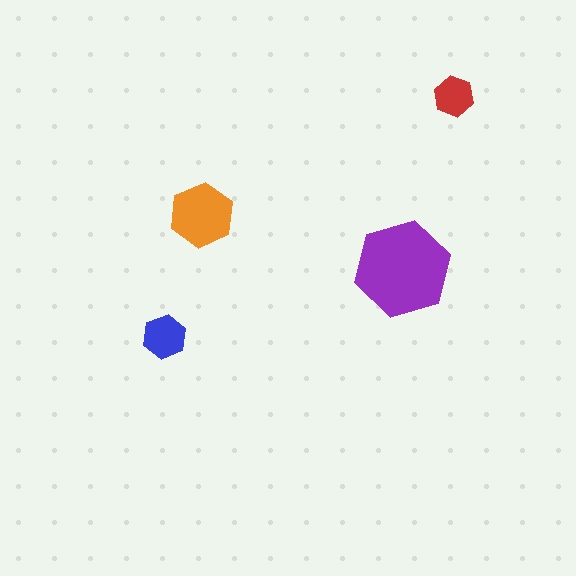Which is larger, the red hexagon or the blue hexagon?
The blue one.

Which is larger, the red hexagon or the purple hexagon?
The purple one.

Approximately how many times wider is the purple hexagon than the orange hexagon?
About 1.5 times wider.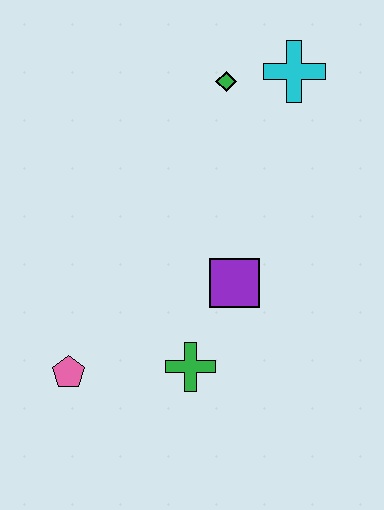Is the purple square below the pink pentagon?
No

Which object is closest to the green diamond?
The cyan cross is closest to the green diamond.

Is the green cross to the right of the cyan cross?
No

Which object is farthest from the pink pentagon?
The cyan cross is farthest from the pink pentagon.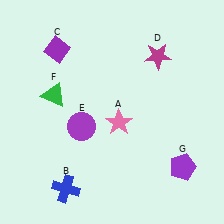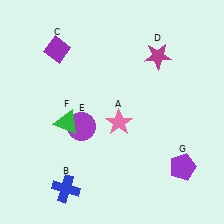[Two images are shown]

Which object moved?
The green triangle (F) moved down.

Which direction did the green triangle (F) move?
The green triangle (F) moved down.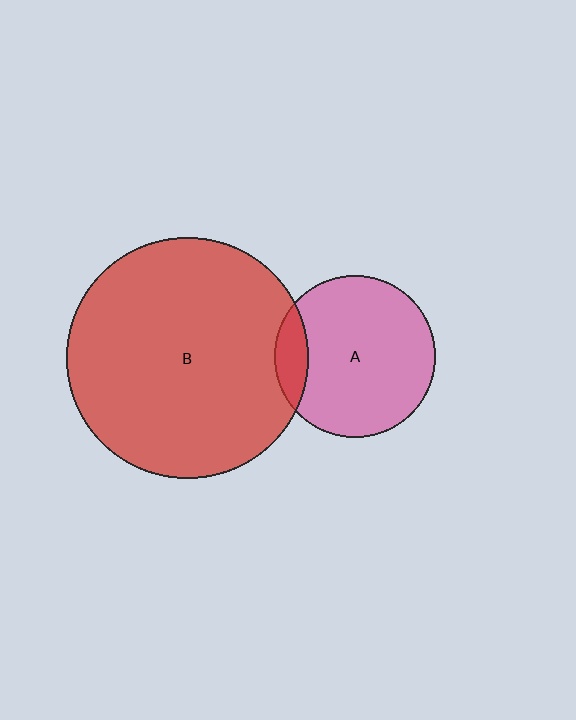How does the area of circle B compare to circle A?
Approximately 2.2 times.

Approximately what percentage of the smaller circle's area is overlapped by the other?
Approximately 10%.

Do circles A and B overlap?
Yes.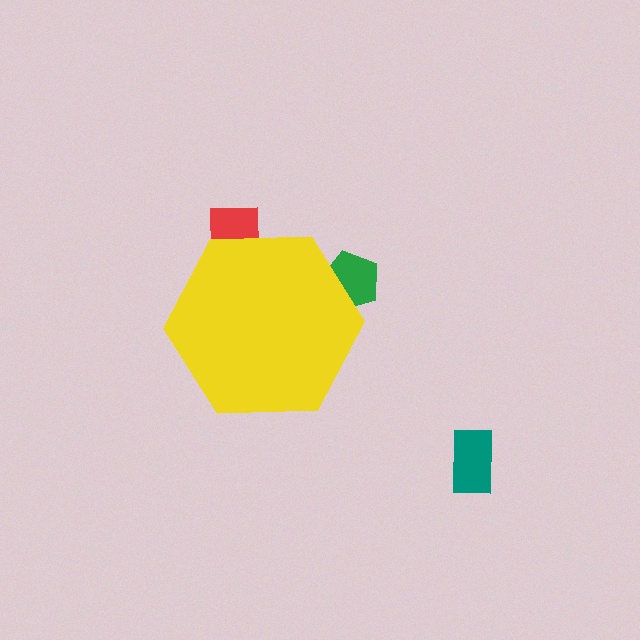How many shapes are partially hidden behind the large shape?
2 shapes are partially hidden.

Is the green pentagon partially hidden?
Yes, the green pentagon is partially hidden behind the yellow hexagon.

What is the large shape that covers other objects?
A yellow hexagon.